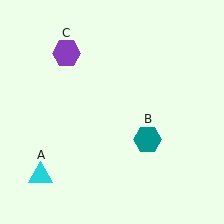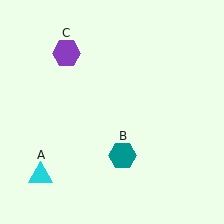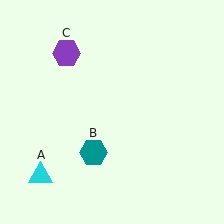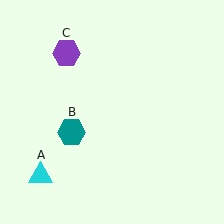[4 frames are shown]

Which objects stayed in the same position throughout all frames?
Cyan triangle (object A) and purple hexagon (object C) remained stationary.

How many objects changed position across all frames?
1 object changed position: teal hexagon (object B).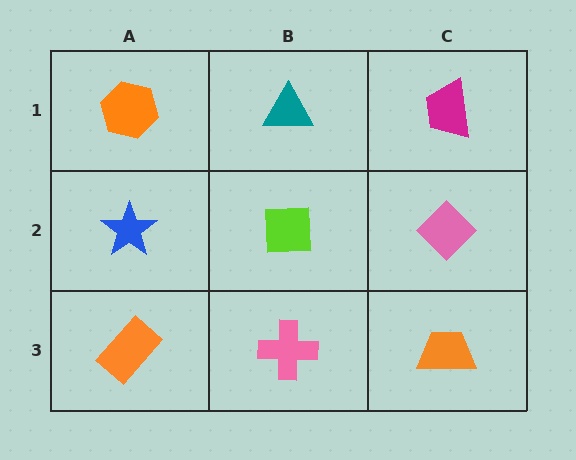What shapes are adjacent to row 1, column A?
A blue star (row 2, column A), a teal triangle (row 1, column B).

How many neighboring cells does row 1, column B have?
3.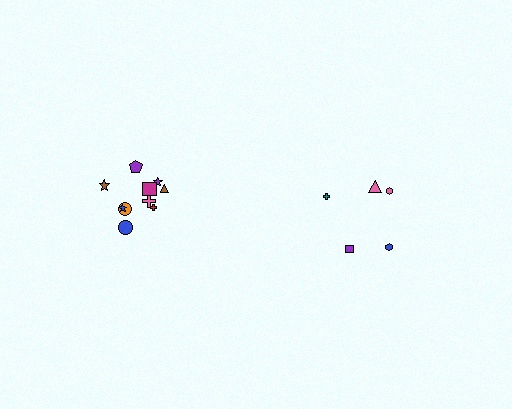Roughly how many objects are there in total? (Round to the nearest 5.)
Roughly 15 objects in total.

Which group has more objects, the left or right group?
The left group.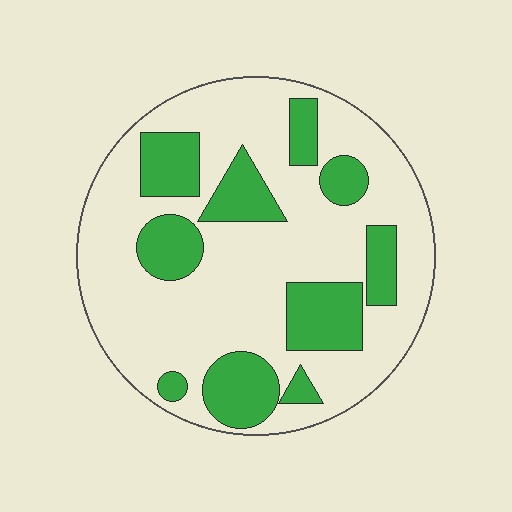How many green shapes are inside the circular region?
10.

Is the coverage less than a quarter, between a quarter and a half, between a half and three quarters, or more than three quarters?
Between a quarter and a half.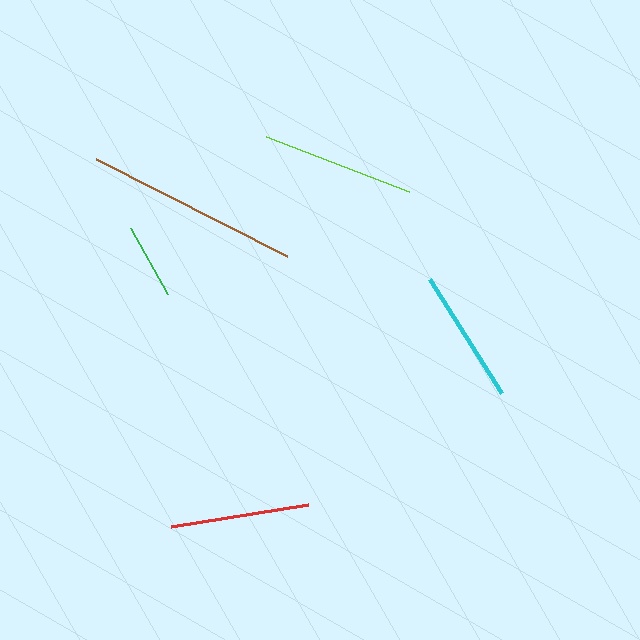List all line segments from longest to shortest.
From longest to shortest: brown, lime, red, cyan, green.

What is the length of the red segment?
The red segment is approximately 139 pixels long.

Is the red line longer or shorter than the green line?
The red line is longer than the green line.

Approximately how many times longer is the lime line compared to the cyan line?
The lime line is approximately 1.1 times the length of the cyan line.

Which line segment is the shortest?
The green line is the shortest at approximately 76 pixels.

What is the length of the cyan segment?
The cyan segment is approximately 135 pixels long.